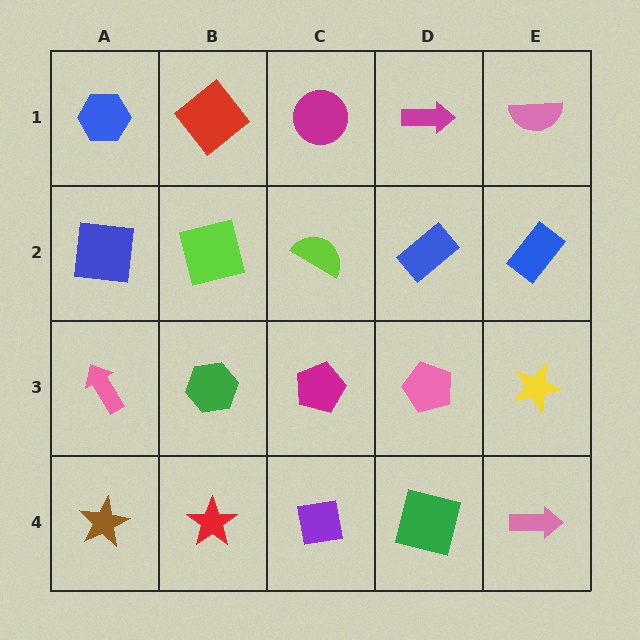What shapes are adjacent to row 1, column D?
A blue rectangle (row 2, column D), a magenta circle (row 1, column C), a pink semicircle (row 1, column E).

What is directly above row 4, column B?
A green hexagon.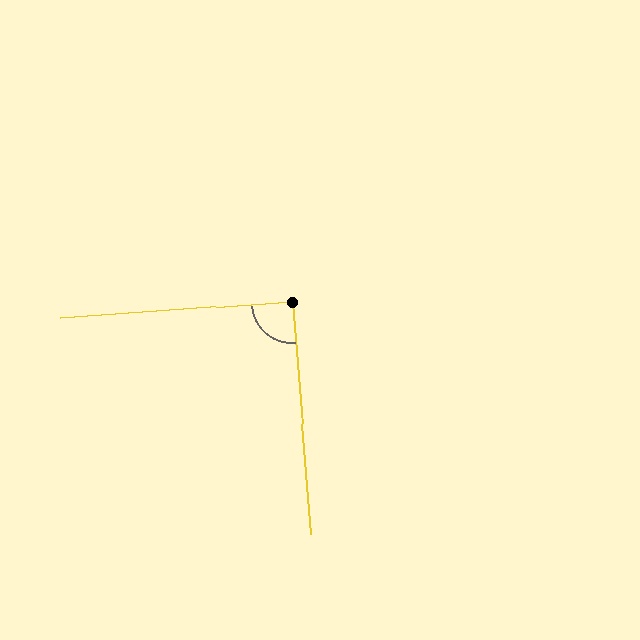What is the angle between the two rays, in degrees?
Approximately 91 degrees.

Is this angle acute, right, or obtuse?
It is approximately a right angle.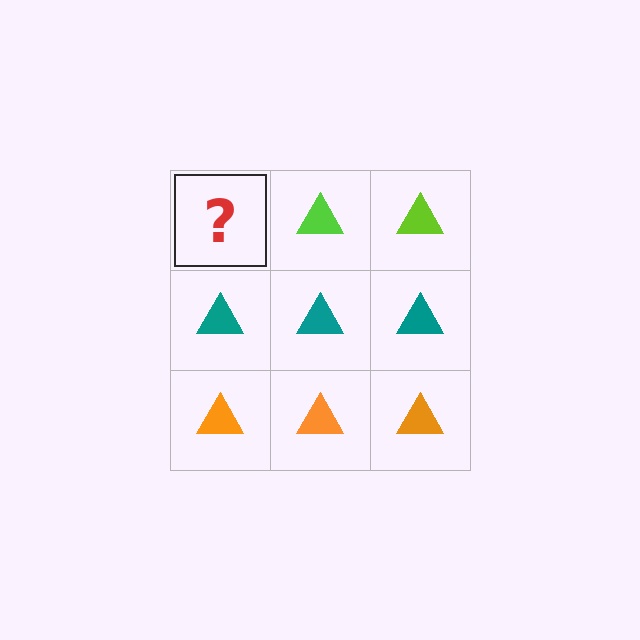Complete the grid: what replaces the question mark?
The question mark should be replaced with a lime triangle.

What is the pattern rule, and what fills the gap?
The rule is that each row has a consistent color. The gap should be filled with a lime triangle.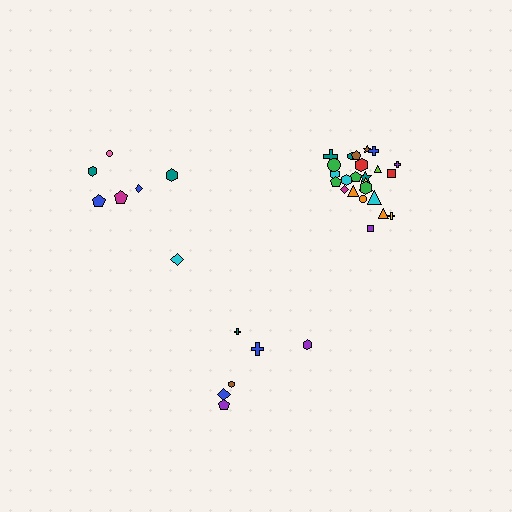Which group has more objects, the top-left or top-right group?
The top-right group.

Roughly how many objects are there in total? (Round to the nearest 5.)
Roughly 40 objects in total.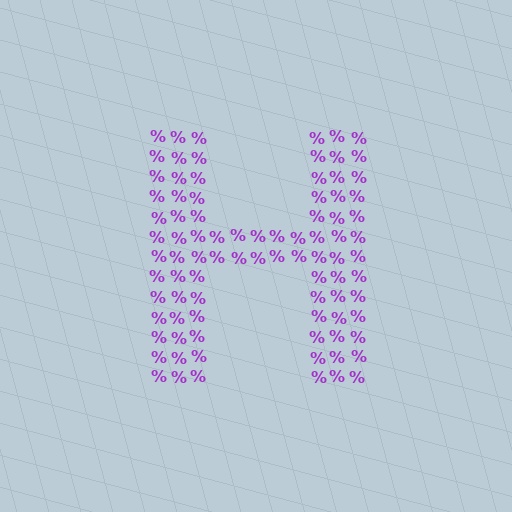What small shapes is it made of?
It is made of small percent signs.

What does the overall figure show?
The overall figure shows the letter H.